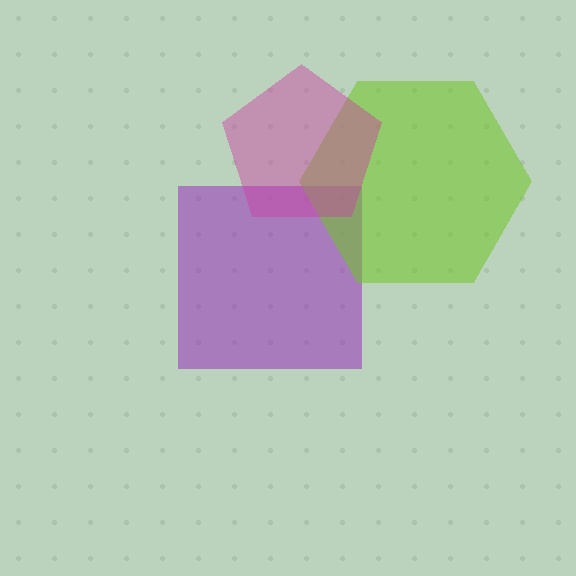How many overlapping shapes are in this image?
There are 3 overlapping shapes in the image.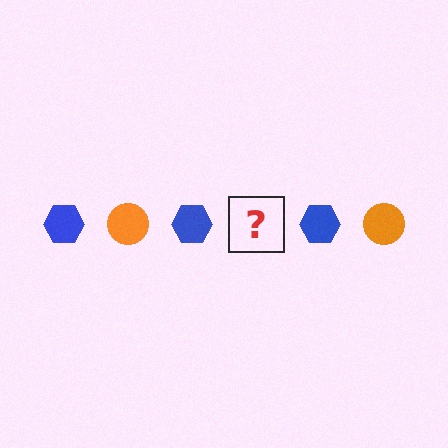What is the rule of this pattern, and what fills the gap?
The rule is that the pattern alternates between blue hexagon and orange circle. The gap should be filled with an orange circle.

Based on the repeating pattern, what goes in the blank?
The blank should be an orange circle.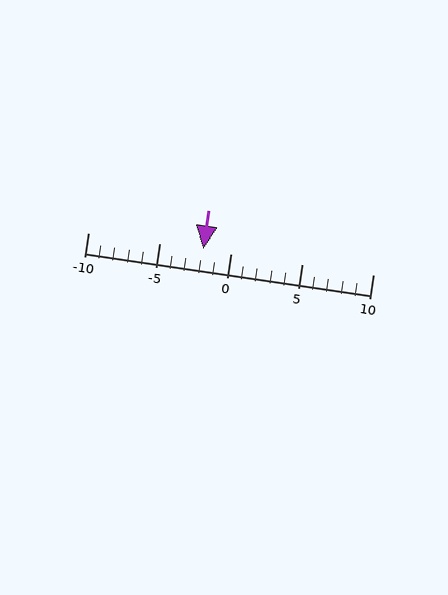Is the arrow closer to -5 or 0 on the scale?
The arrow is closer to 0.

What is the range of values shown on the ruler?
The ruler shows values from -10 to 10.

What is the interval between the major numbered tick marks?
The major tick marks are spaced 5 units apart.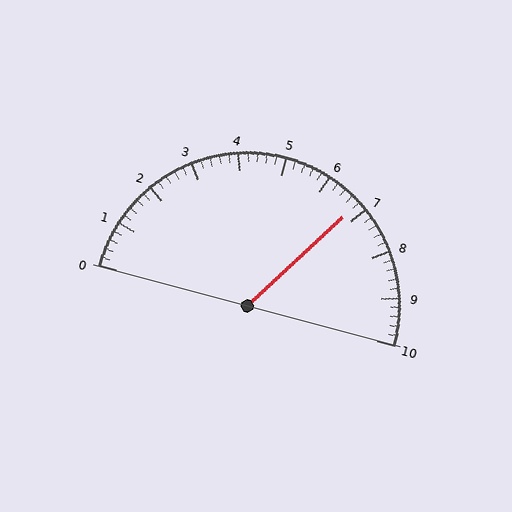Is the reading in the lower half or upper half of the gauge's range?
The reading is in the upper half of the range (0 to 10).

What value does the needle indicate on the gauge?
The needle indicates approximately 6.8.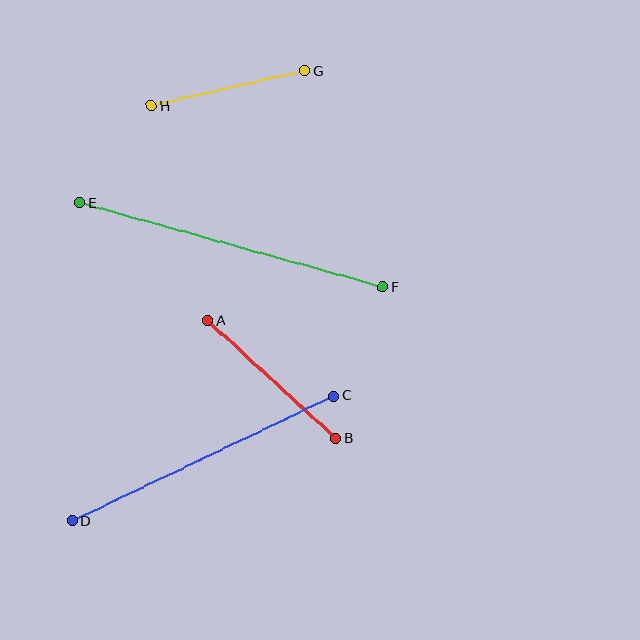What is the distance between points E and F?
The distance is approximately 315 pixels.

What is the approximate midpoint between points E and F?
The midpoint is at approximately (231, 245) pixels.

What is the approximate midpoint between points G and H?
The midpoint is at approximately (228, 88) pixels.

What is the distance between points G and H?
The distance is approximately 157 pixels.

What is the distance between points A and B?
The distance is approximately 174 pixels.